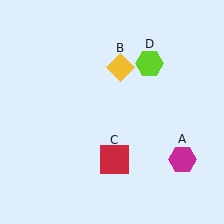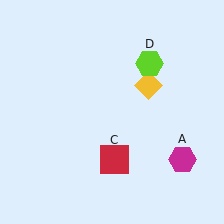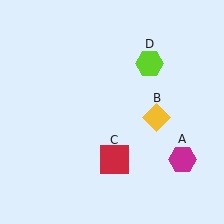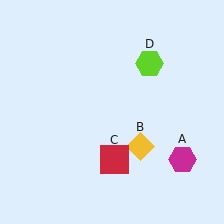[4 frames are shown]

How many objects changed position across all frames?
1 object changed position: yellow diamond (object B).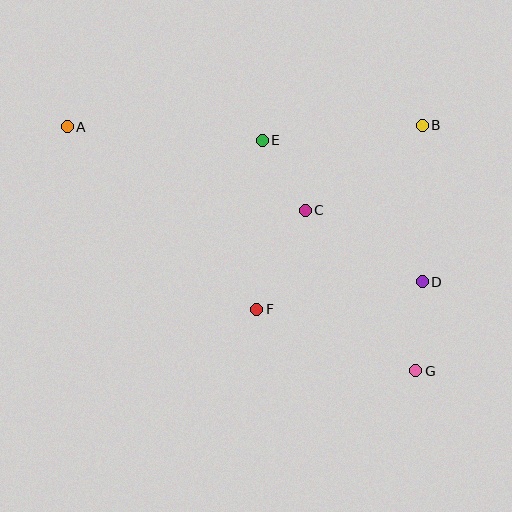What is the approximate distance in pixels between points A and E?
The distance between A and E is approximately 195 pixels.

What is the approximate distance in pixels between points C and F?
The distance between C and F is approximately 110 pixels.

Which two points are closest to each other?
Points C and E are closest to each other.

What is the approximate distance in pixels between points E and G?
The distance between E and G is approximately 277 pixels.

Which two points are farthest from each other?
Points A and G are farthest from each other.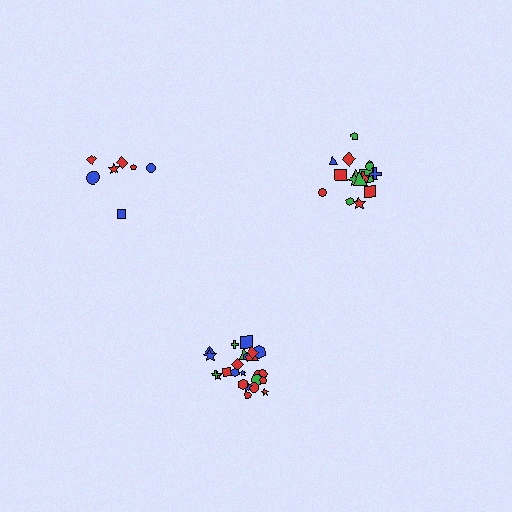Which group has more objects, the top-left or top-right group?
The top-right group.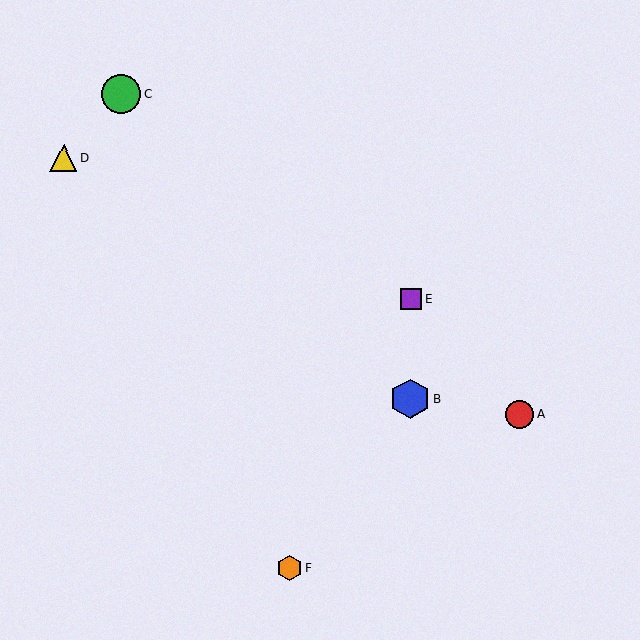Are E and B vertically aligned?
Yes, both are at x≈411.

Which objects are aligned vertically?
Objects B, E are aligned vertically.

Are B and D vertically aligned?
No, B is at x≈410 and D is at x≈64.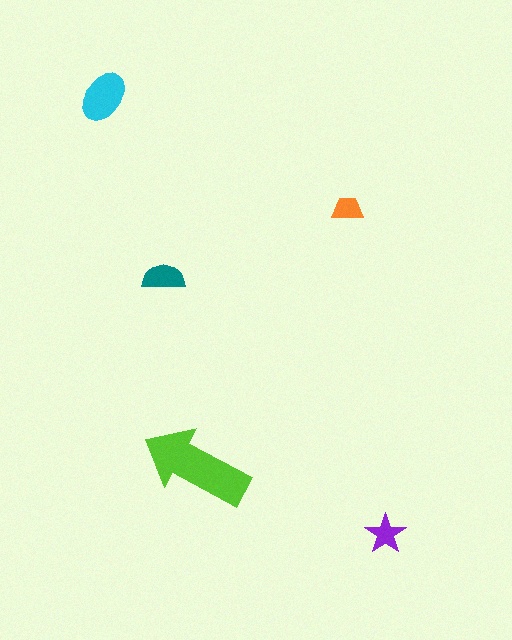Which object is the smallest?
The orange trapezoid.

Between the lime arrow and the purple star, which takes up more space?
The lime arrow.